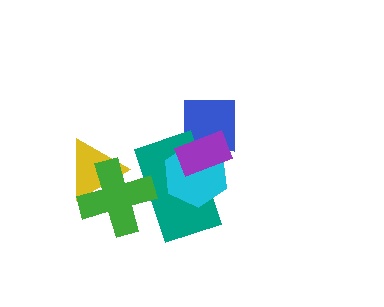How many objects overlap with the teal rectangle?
3 objects overlap with the teal rectangle.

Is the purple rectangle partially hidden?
No, no other shape covers it.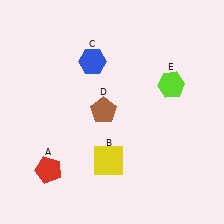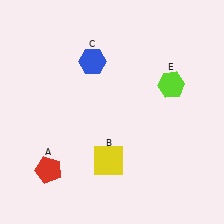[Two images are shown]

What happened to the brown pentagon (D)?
The brown pentagon (D) was removed in Image 2. It was in the top-left area of Image 1.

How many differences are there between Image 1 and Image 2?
There is 1 difference between the two images.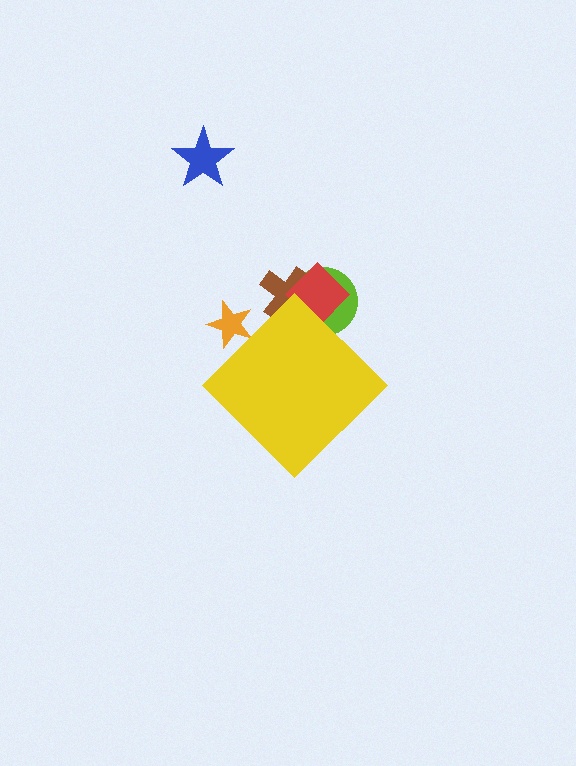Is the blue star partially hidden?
No, the blue star is fully visible.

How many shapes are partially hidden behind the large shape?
4 shapes are partially hidden.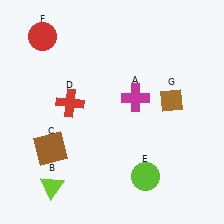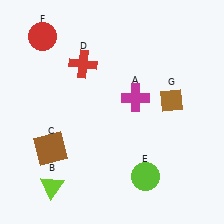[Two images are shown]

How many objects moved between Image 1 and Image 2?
1 object moved between the two images.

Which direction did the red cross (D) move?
The red cross (D) moved up.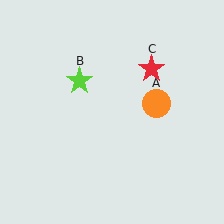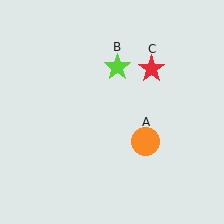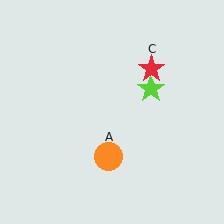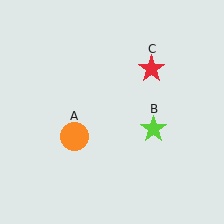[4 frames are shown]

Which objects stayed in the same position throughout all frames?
Red star (object C) remained stationary.